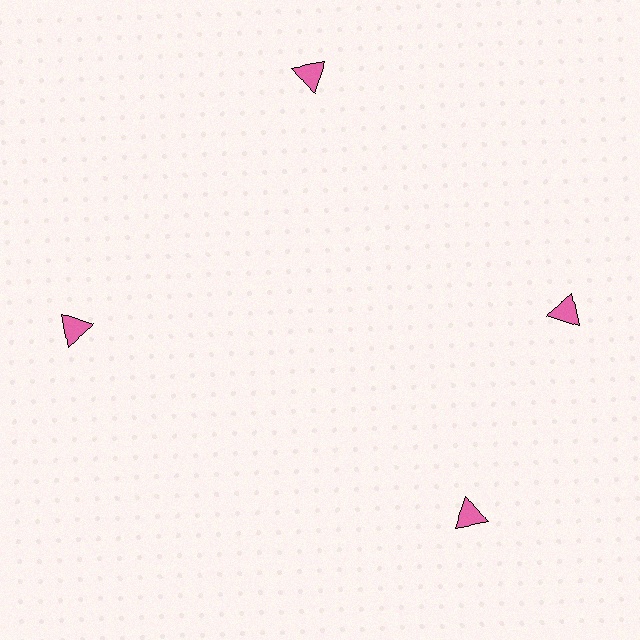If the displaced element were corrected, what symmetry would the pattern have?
It would have 4-fold rotational symmetry — the pattern would map onto itself every 90 degrees.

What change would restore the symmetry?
The symmetry would be restored by rotating it back into even spacing with its neighbors so that all 4 triangles sit at equal angles and equal distance from the center.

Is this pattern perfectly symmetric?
No. The 4 pink triangles are arranged in a ring, but one element near the 6 o'clock position is rotated out of alignment along the ring, breaking the 4-fold rotational symmetry.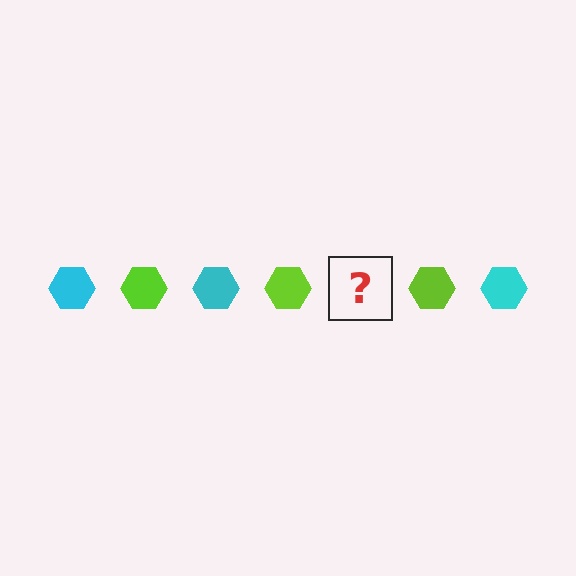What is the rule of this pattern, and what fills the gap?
The rule is that the pattern cycles through cyan, lime hexagons. The gap should be filled with a cyan hexagon.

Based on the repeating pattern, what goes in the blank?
The blank should be a cyan hexagon.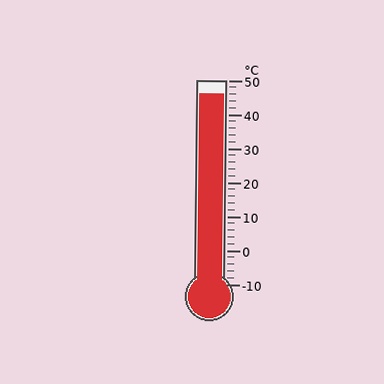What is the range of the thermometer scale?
The thermometer scale ranges from -10°C to 50°C.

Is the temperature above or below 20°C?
The temperature is above 20°C.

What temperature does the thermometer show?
The thermometer shows approximately 46°C.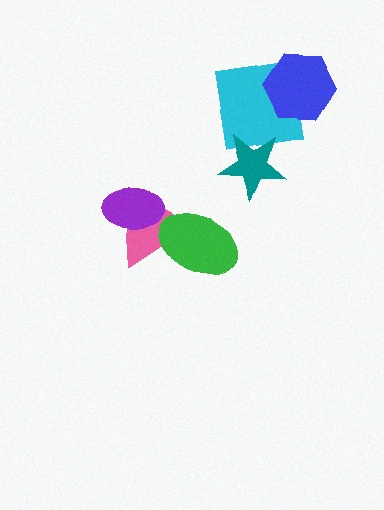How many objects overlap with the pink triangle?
2 objects overlap with the pink triangle.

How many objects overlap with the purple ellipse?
1 object overlaps with the purple ellipse.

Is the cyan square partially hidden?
Yes, it is partially covered by another shape.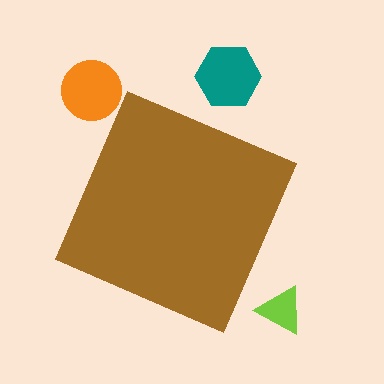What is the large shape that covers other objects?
A brown square.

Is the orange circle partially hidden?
No, the orange circle is fully visible.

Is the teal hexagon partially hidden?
No, the teal hexagon is fully visible.